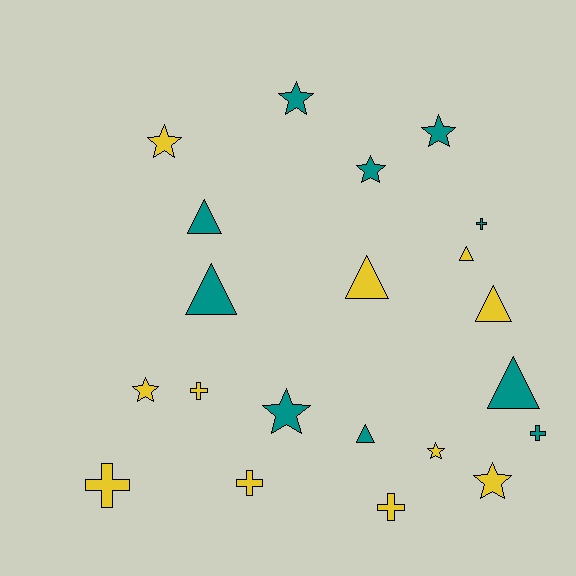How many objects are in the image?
There are 21 objects.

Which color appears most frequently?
Yellow, with 11 objects.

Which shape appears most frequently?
Star, with 8 objects.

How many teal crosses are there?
There are 2 teal crosses.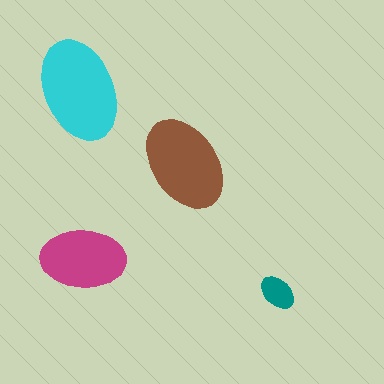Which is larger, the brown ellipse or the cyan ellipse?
The cyan one.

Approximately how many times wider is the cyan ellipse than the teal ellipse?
About 3 times wider.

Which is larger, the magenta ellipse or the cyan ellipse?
The cyan one.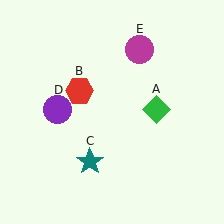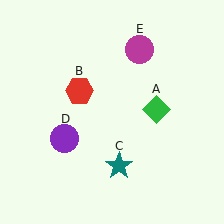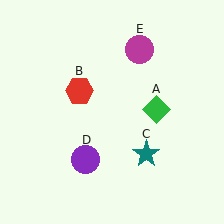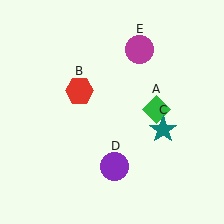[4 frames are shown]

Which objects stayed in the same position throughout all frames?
Green diamond (object A) and red hexagon (object B) and magenta circle (object E) remained stationary.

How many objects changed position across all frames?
2 objects changed position: teal star (object C), purple circle (object D).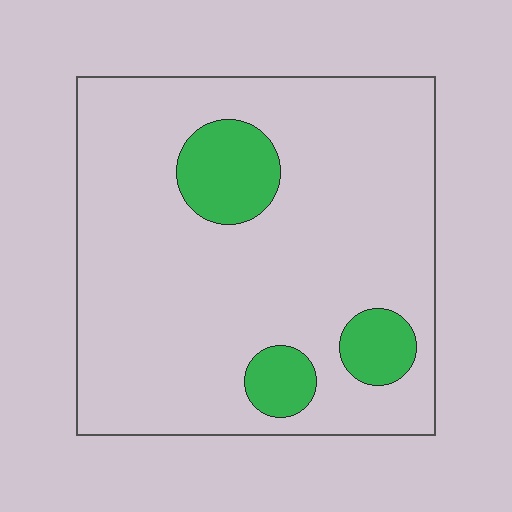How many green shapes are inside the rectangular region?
3.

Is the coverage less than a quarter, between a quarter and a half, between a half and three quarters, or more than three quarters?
Less than a quarter.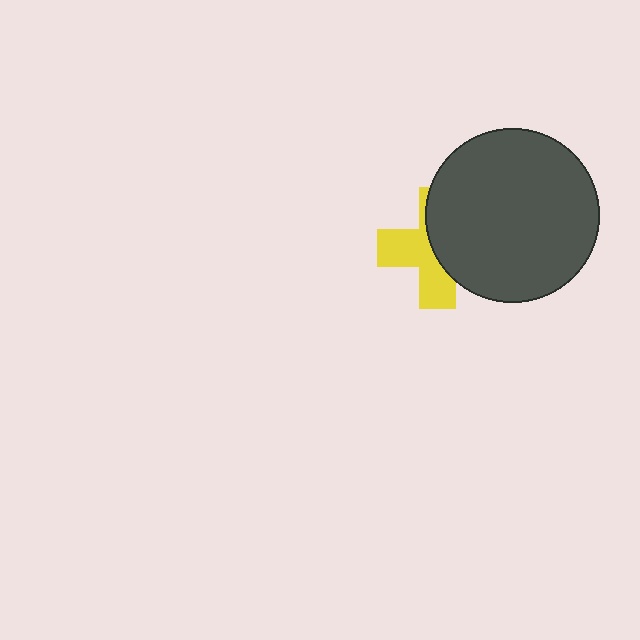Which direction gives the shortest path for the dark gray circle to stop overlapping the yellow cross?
Moving right gives the shortest separation.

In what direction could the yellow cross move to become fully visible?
The yellow cross could move left. That would shift it out from behind the dark gray circle entirely.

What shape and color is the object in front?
The object in front is a dark gray circle.